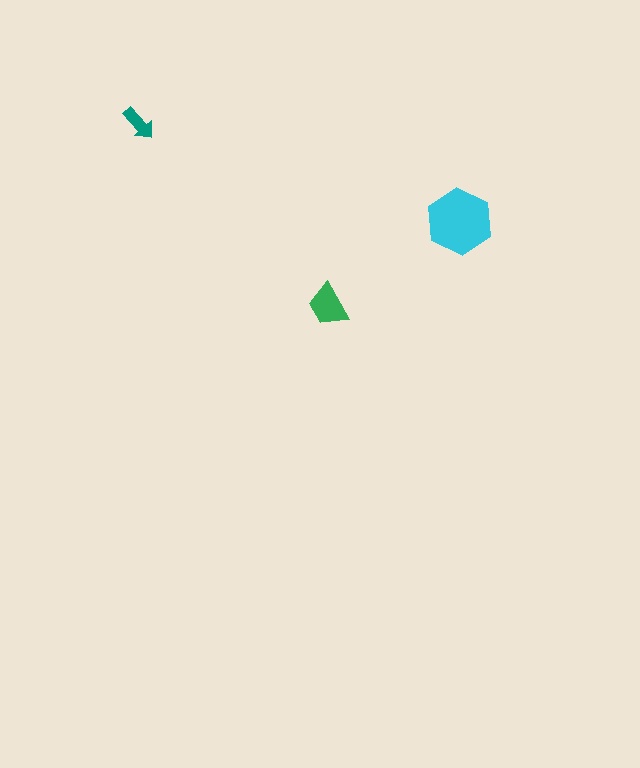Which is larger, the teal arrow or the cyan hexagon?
The cyan hexagon.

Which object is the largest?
The cyan hexagon.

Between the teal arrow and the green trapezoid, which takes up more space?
The green trapezoid.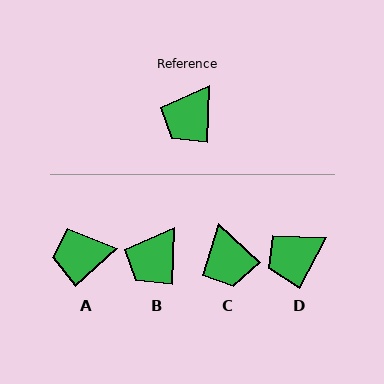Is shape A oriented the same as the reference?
No, it is off by about 46 degrees.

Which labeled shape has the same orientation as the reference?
B.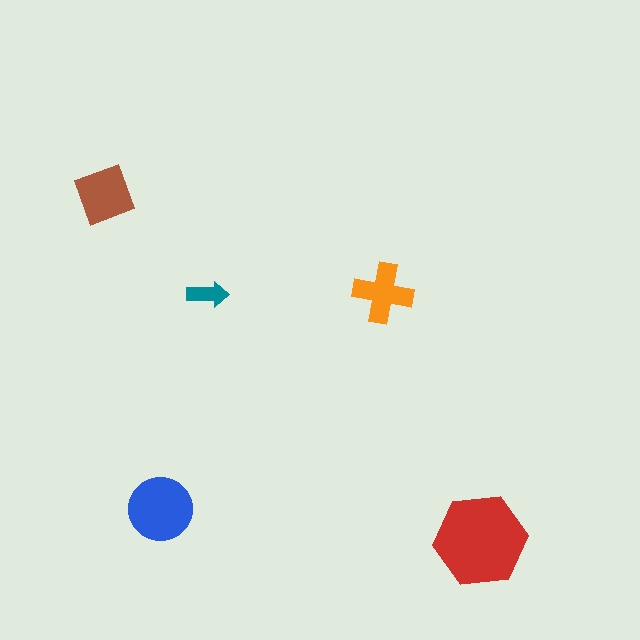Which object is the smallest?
The teal arrow.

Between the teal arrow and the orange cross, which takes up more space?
The orange cross.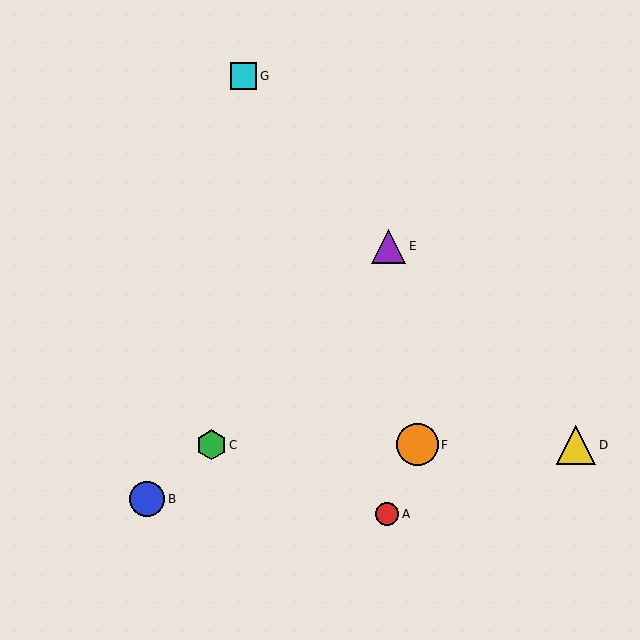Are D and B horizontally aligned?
No, D is at y≈445 and B is at y≈499.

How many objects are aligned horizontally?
3 objects (C, D, F) are aligned horizontally.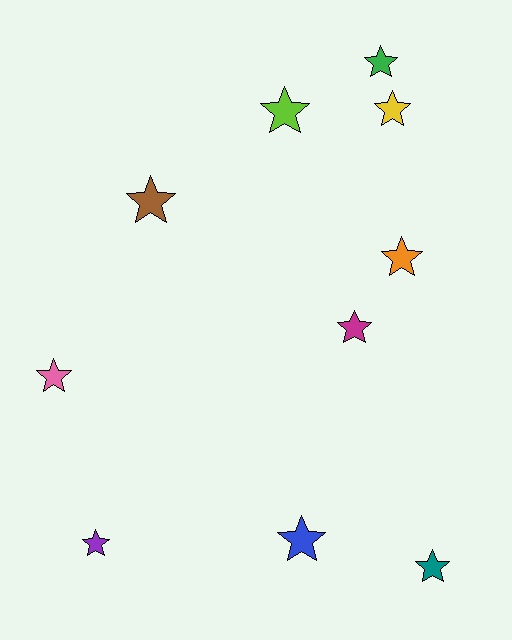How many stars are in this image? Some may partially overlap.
There are 10 stars.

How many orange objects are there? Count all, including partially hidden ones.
There is 1 orange object.